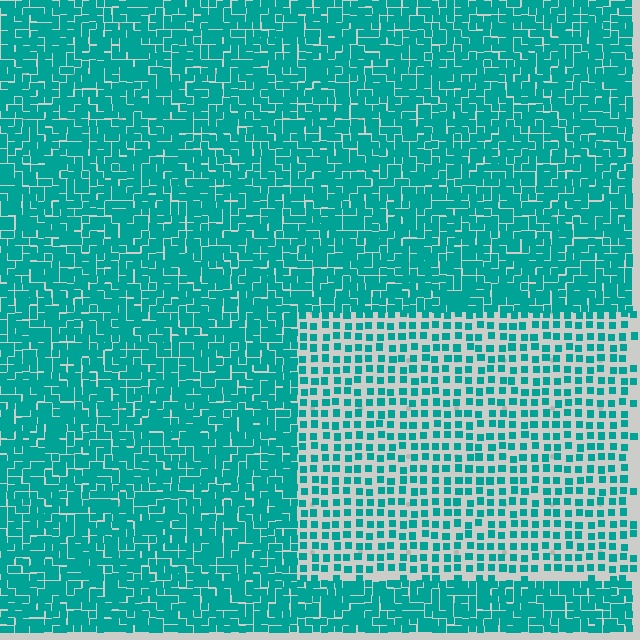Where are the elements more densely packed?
The elements are more densely packed outside the rectangle boundary.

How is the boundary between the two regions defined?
The boundary is defined by a change in element density (approximately 2.2x ratio). All elements are the same color, size, and shape.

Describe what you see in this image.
The image contains small teal elements arranged at two different densities. A rectangle-shaped region is visible where the elements are less densely packed than the surrounding area.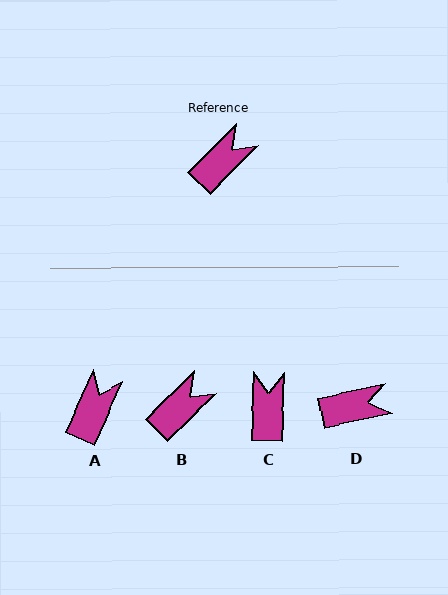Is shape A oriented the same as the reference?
No, it is off by about 21 degrees.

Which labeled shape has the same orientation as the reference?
B.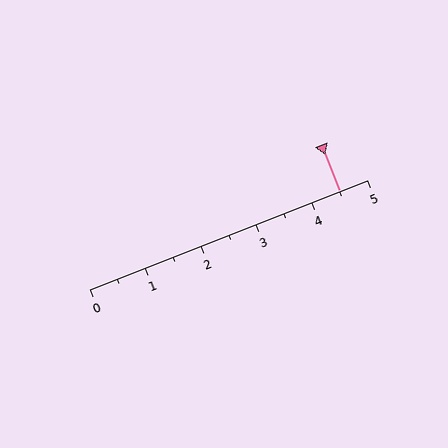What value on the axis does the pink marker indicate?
The marker indicates approximately 4.5.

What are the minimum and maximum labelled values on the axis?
The axis runs from 0 to 5.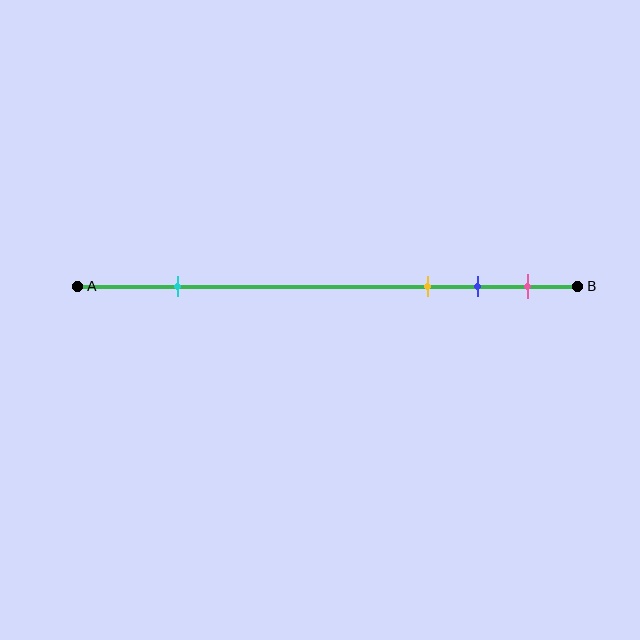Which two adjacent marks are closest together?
The blue and pink marks are the closest adjacent pair.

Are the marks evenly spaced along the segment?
No, the marks are not evenly spaced.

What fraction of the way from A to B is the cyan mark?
The cyan mark is approximately 20% (0.2) of the way from A to B.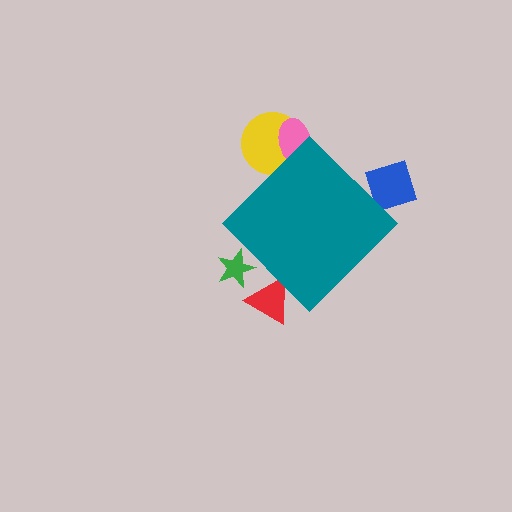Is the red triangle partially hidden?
Yes, the red triangle is partially hidden behind the teal diamond.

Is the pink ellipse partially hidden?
Yes, the pink ellipse is partially hidden behind the teal diamond.